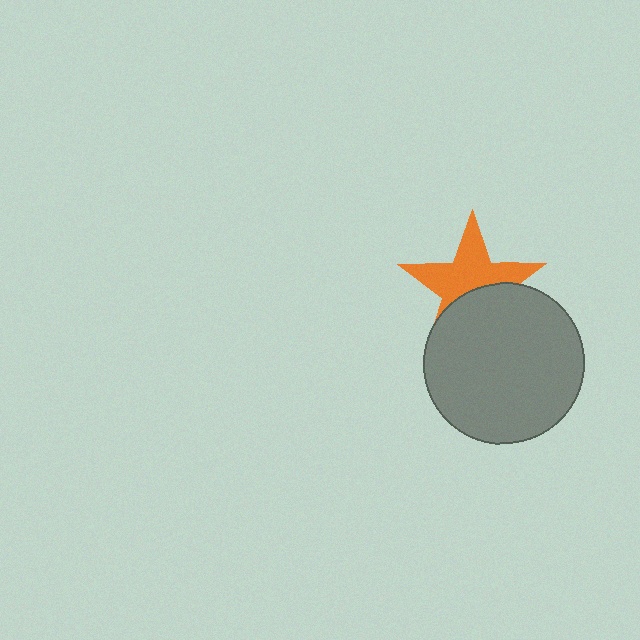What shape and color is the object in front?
The object in front is a gray circle.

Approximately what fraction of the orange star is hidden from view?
Roughly 42% of the orange star is hidden behind the gray circle.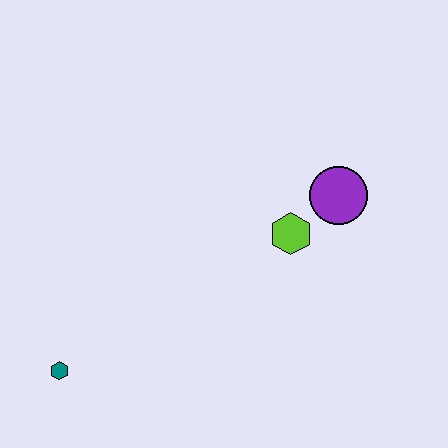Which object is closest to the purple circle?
The lime hexagon is closest to the purple circle.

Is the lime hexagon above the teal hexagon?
Yes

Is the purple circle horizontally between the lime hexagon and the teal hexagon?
No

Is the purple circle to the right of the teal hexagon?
Yes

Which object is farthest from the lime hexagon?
The teal hexagon is farthest from the lime hexagon.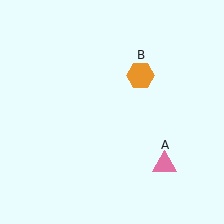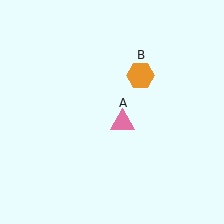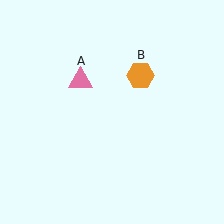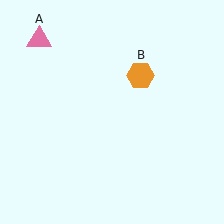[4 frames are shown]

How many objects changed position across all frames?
1 object changed position: pink triangle (object A).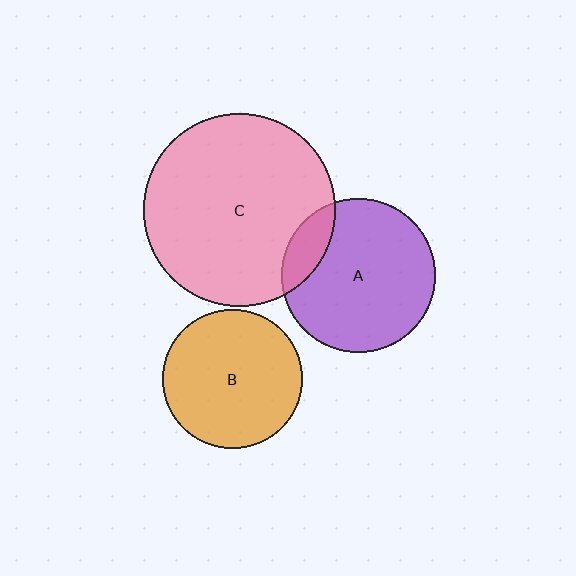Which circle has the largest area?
Circle C (pink).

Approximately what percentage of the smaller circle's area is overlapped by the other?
Approximately 15%.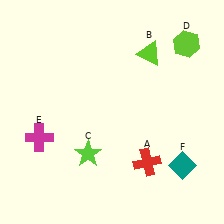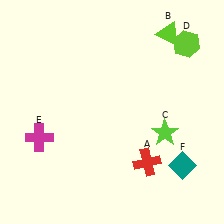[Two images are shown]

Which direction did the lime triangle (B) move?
The lime triangle (B) moved up.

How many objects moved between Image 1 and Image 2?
2 objects moved between the two images.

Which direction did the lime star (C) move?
The lime star (C) moved right.